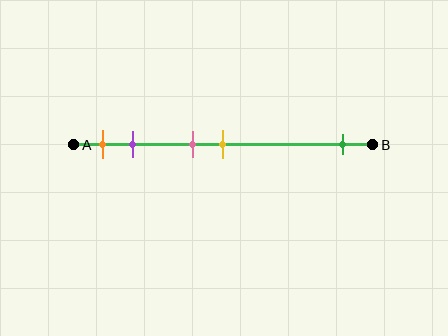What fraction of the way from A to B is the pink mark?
The pink mark is approximately 40% (0.4) of the way from A to B.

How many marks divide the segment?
There are 5 marks dividing the segment.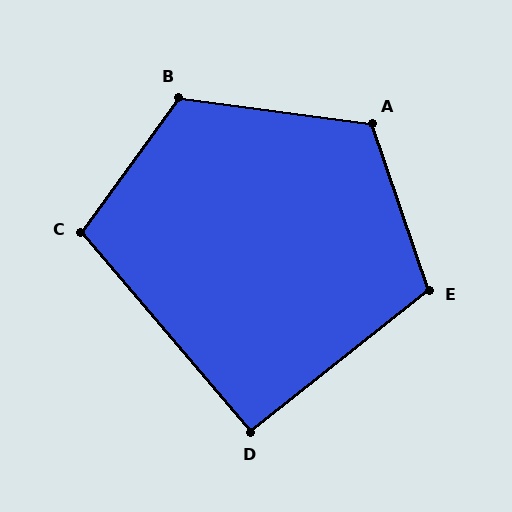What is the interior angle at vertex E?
Approximately 110 degrees (obtuse).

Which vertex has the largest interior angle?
B, at approximately 118 degrees.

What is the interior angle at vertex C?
Approximately 104 degrees (obtuse).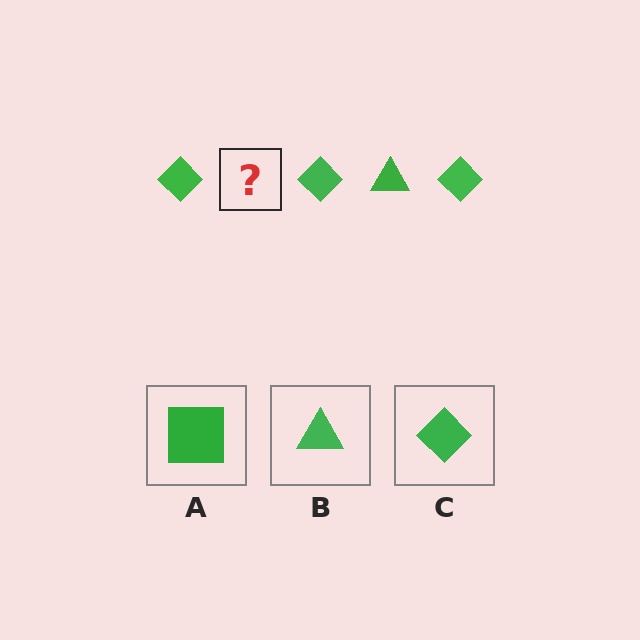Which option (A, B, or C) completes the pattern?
B.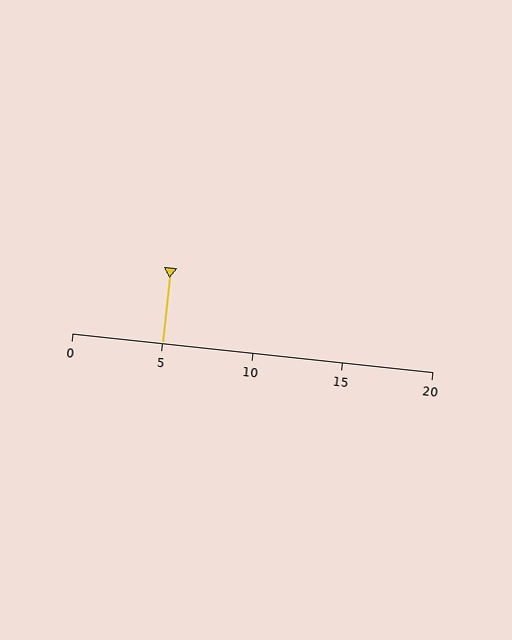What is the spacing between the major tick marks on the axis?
The major ticks are spaced 5 apart.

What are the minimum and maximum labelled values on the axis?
The axis runs from 0 to 20.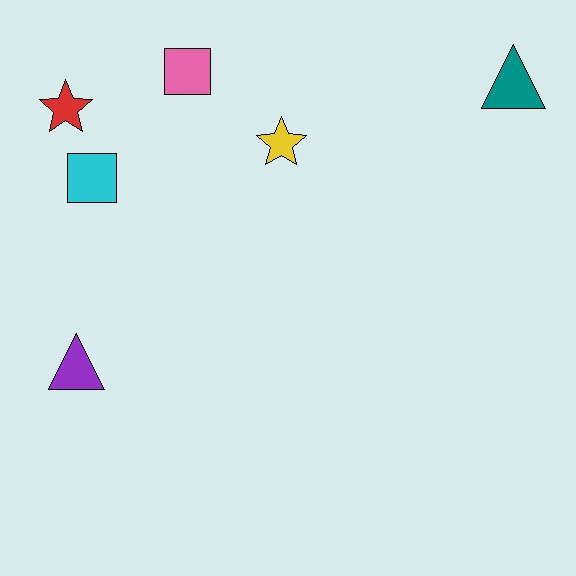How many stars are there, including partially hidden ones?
There are 2 stars.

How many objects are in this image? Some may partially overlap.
There are 6 objects.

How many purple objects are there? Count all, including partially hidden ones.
There is 1 purple object.